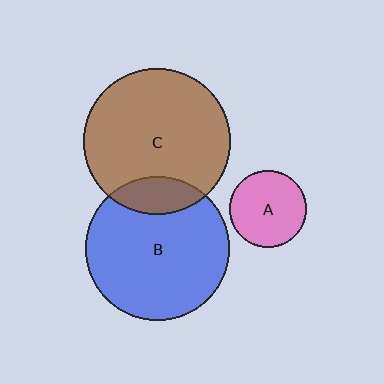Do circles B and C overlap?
Yes.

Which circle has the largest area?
Circle C (brown).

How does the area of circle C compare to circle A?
Approximately 3.6 times.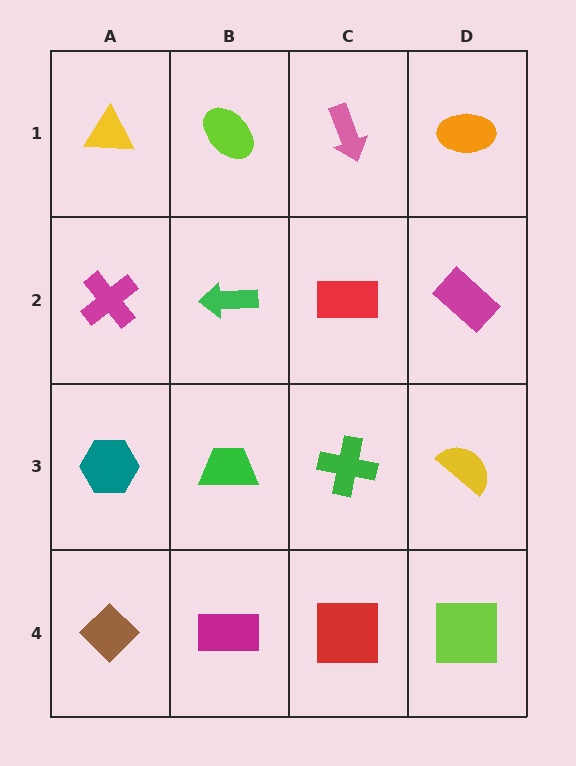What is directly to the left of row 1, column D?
A pink arrow.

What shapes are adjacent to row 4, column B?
A green trapezoid (row 3, column B), a brown diamond (row 4, column A), a red square (row 4, column C).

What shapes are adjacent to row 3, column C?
A red rectangle (row 2, column C), a red square (row 4, column C), a green trapezoid (row 3, column B), a yellow semicircle (row 3, column D).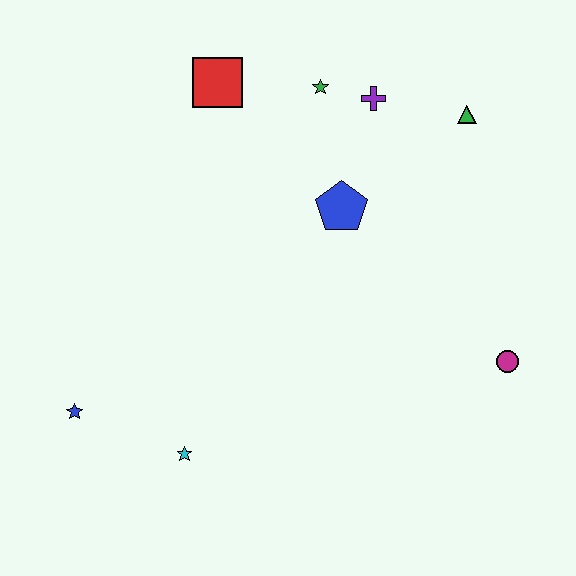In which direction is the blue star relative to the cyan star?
The blue star is to the left of the cyan star.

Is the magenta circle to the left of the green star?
No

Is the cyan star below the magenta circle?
Yes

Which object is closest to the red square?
The green star is closest to the red square.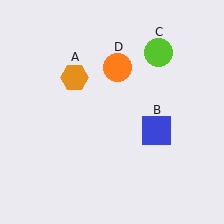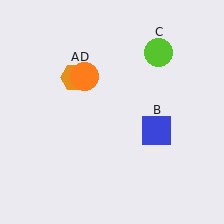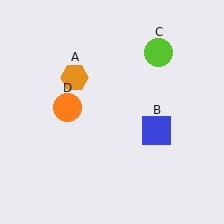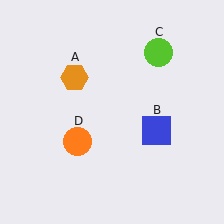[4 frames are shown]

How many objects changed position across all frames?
1 object changed position: orange circle (object D).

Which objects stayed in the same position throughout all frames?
Orange hexagon (object A) and blue square (object B) and lime circle (object C) remained stationary.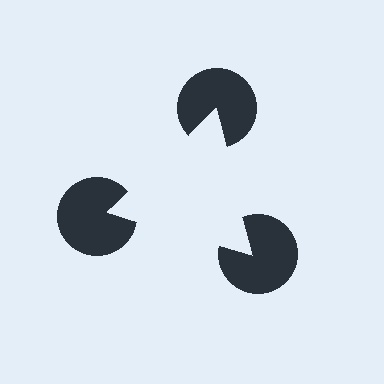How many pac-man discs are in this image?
There are 3 — one at each vertex of the illusory triangle.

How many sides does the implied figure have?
3 sides.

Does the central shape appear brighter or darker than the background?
It typically appears slightly brighter than the background, even though no actual brightness change is drawn.